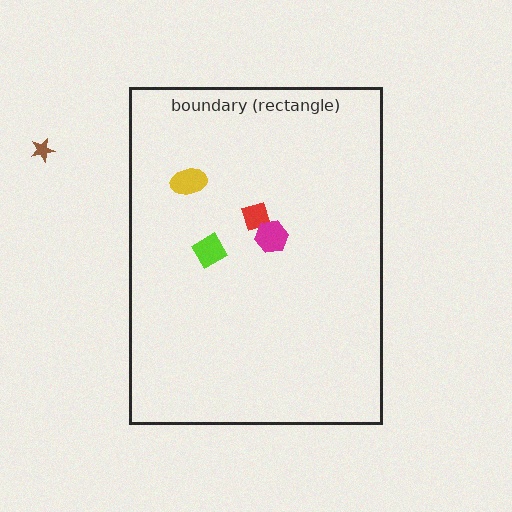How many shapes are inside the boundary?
4 inside, 1 outside.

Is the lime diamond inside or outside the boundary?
Inside.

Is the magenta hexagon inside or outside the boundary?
Inside.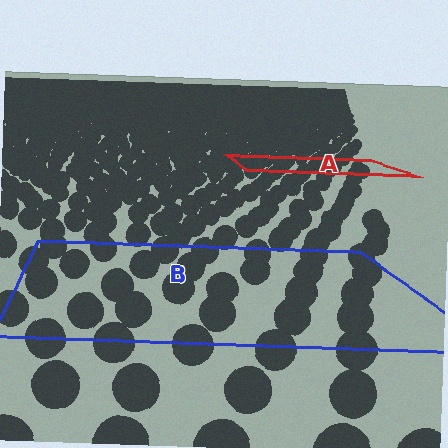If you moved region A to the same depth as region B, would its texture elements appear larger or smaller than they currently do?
They would appear larger. At a closer depth, the same texture elements are projected at a bigger on-screen size.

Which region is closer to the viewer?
Region B is closer. The texture elements there are larger and more spread out.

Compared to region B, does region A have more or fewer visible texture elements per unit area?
Region A has more texture elements per unit area — they are packed more densely because it is farther away.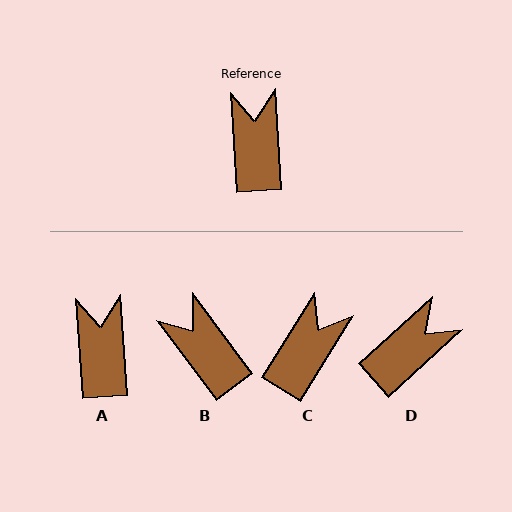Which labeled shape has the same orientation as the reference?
A.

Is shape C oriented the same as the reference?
No, it is off by about 36 degrees.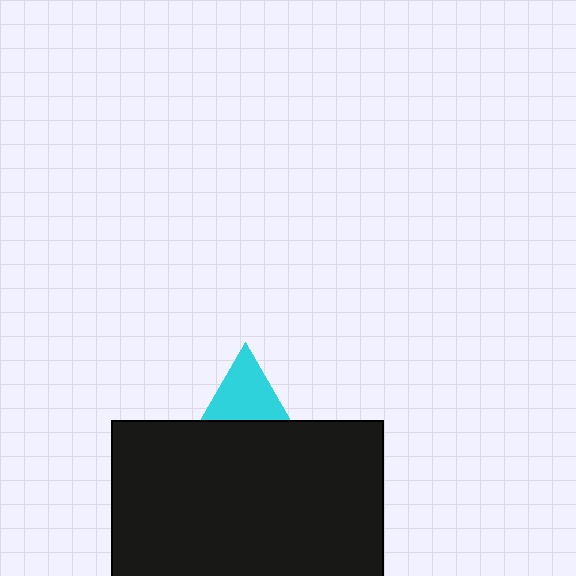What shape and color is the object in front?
The object in front is a black rectangle.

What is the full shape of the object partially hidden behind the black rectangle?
The partially hidden object is a cyan triangle.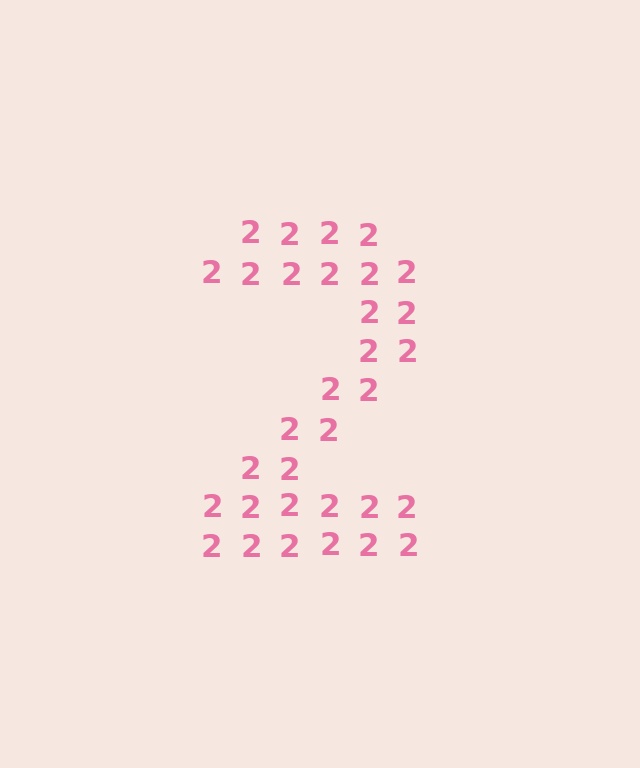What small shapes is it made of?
It is made of small digit 2's.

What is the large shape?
The large shape is the digit 2.